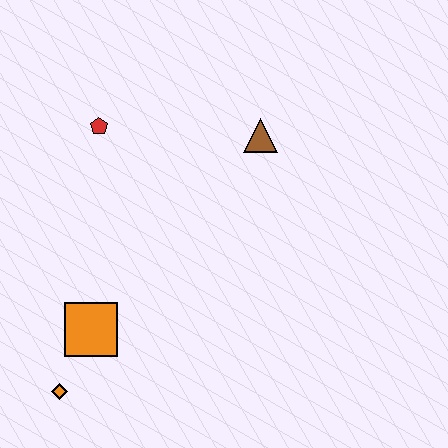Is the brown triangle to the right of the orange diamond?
Yes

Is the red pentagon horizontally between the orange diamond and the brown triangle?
Yes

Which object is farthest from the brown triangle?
The orange diamond is farthest from the brown triangle.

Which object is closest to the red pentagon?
The brown triangle is closest to the red pentagon.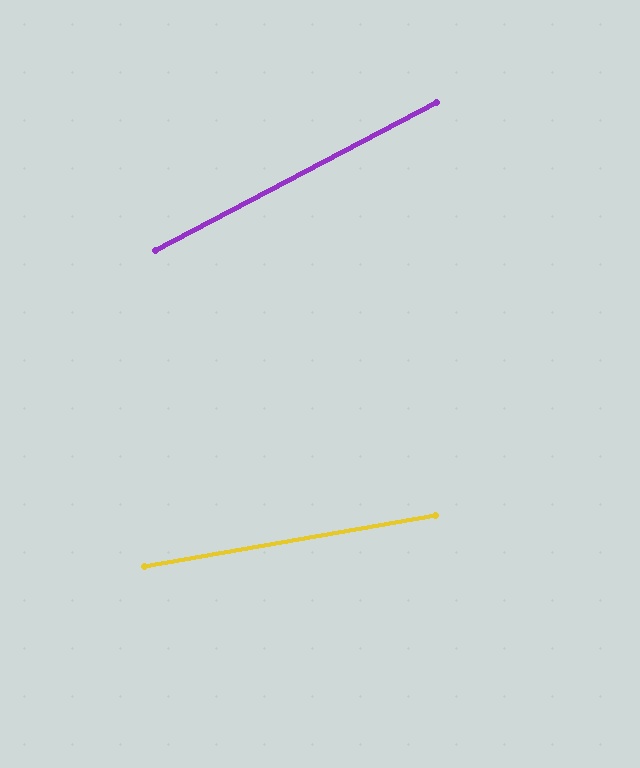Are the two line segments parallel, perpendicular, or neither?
Neither parallel nor perpendicular — they differ by about 18°.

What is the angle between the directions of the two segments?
Approximately 18 degrees.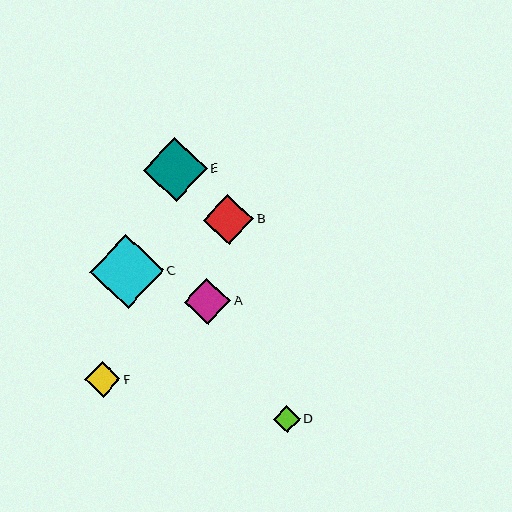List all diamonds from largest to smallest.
From largest to smallest: C, E, B, A, F, D.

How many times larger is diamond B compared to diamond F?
Diamond B is approximately 1.4 times the size of diamond F.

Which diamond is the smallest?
Diamond D is the smallest with a size of approximately 27 pixels.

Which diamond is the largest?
Diamond C is the largest with a size of approximately 74 pixels.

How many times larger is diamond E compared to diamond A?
Diamond E is approximately 1.4 times the size of diamond A.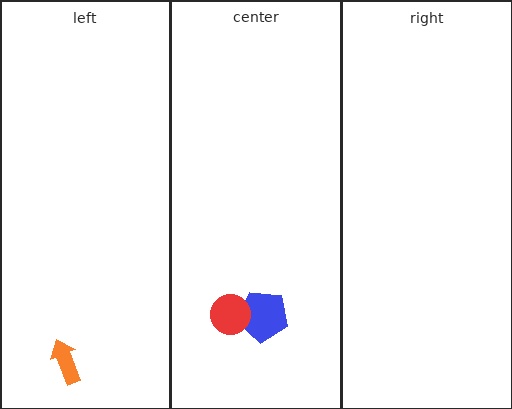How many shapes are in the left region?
1.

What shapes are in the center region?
The blue pentagon, the red circle.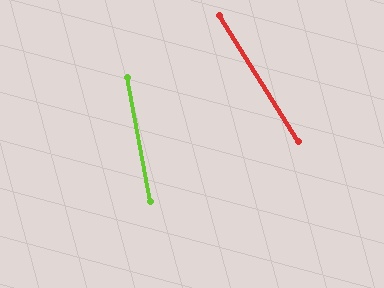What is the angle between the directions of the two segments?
Approximately 22 degrees.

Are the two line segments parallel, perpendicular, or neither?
Neither parallel nor perpendicular — they differ by about 22°.